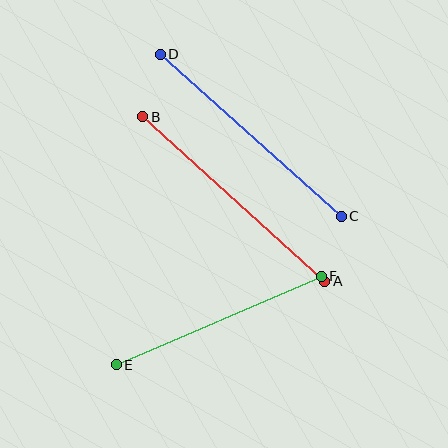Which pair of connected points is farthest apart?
Points A and B are farthest apart.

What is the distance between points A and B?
The distance is approximately 245 pixels.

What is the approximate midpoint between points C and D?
The midpoint is at approximately (251, 135) pixels.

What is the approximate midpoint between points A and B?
The midpoint is at approximately (234, 199) pixels.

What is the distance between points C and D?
The distance is approximately 243 pixels.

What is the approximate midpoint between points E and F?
The midpoint is at approximately (219, 320) pixels.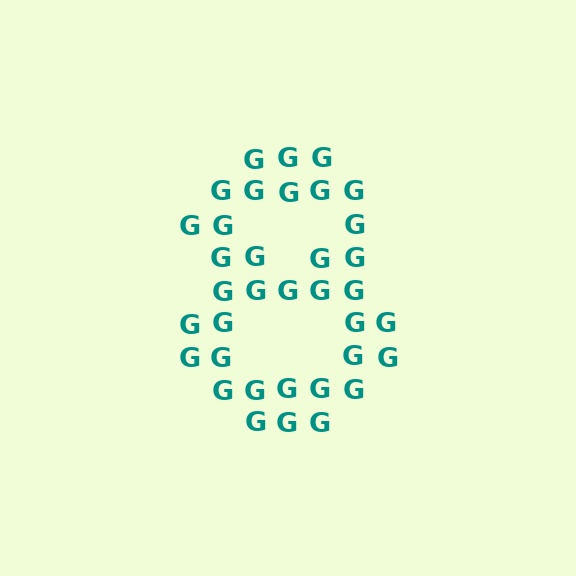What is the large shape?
The large shape is the digit 8.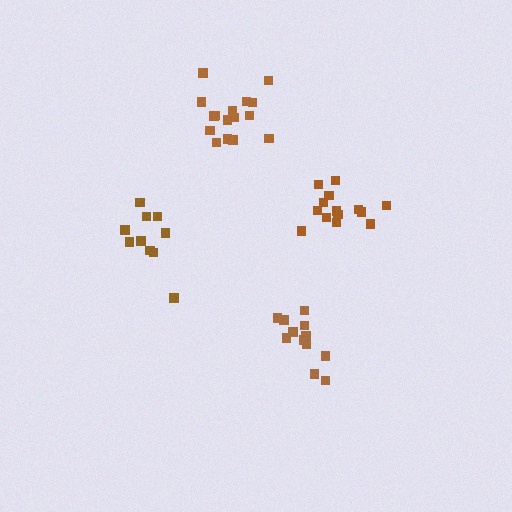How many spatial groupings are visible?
There are 4 spatial groupings.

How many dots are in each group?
Group 1: 16 dots, Group 2: 14 dots, Group 3: 10 dots, Group 4: 12 dots (52 total).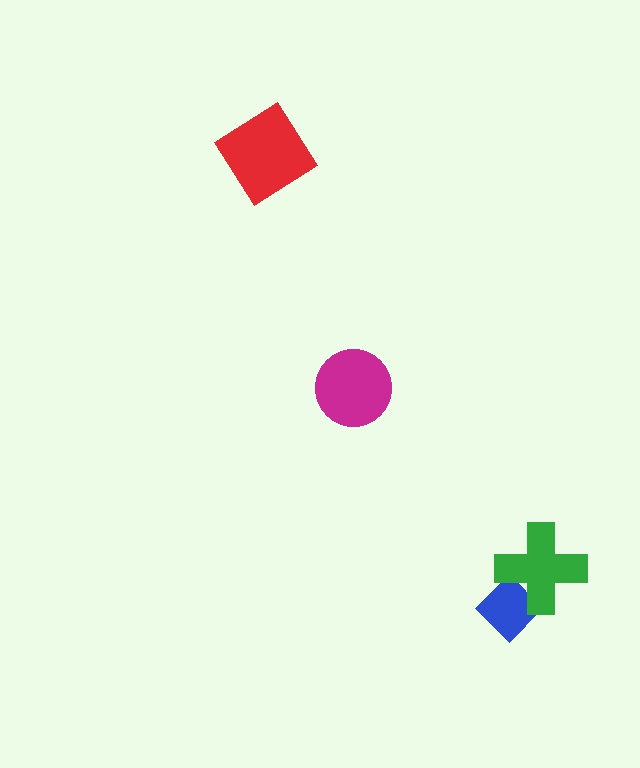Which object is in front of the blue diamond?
The green cross is in front of the blue diamond.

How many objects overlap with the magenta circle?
0 objects overlap with the magenta circle.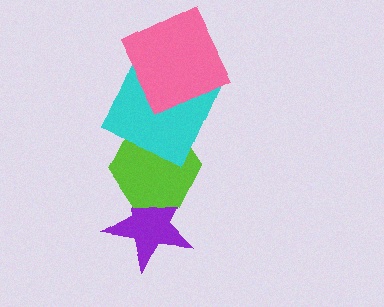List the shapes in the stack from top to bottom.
From top to bottom: the pink square, the cyan square, the lime hexagon, the purple star.